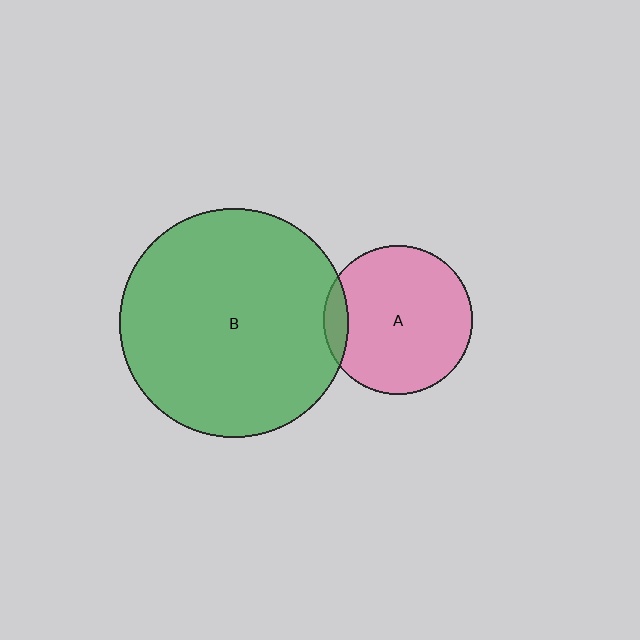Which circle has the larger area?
Circle B (green).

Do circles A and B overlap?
Yes.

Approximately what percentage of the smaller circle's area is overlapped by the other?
Approximately 10%.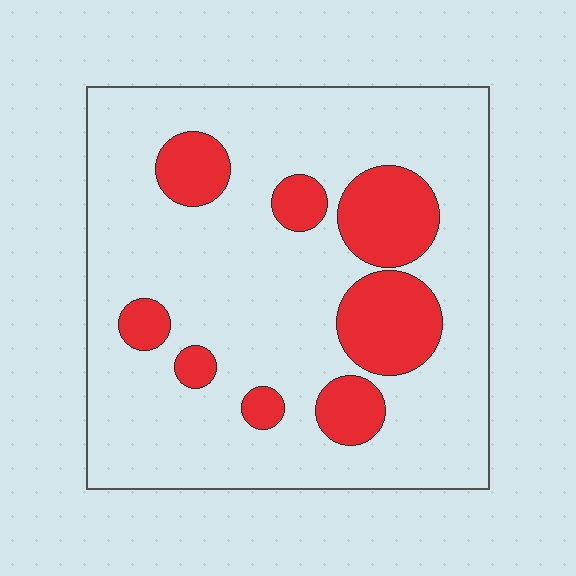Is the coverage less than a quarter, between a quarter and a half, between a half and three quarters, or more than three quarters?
Less than a quarter.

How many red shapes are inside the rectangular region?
8.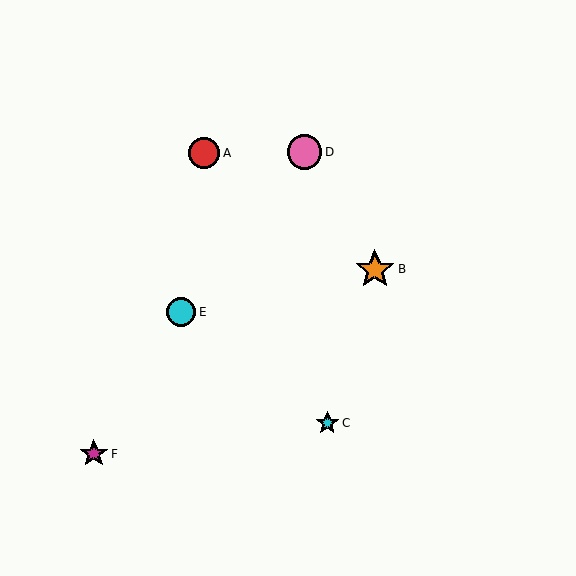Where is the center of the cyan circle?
The center of the cyan circle is at (181, 312).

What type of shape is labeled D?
Shape D is a pink circle.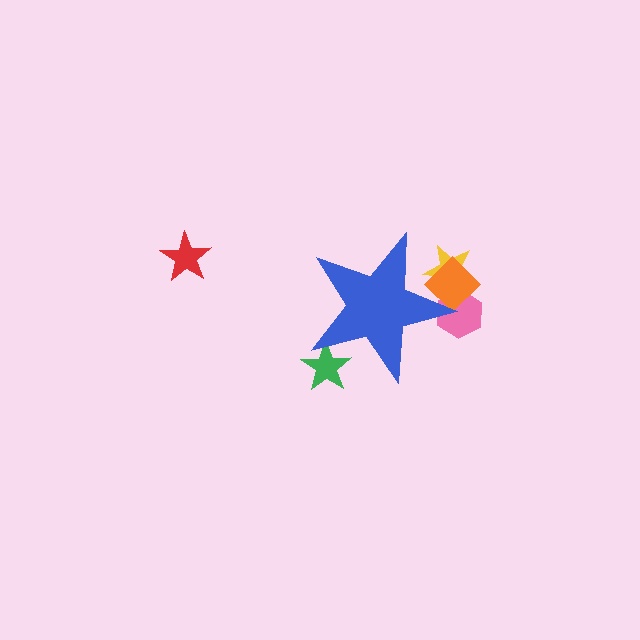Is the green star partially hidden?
Yes, the green star is partially hidden behind the blue star.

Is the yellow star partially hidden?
Yes, the yellow star is partially hidden behind the blue star.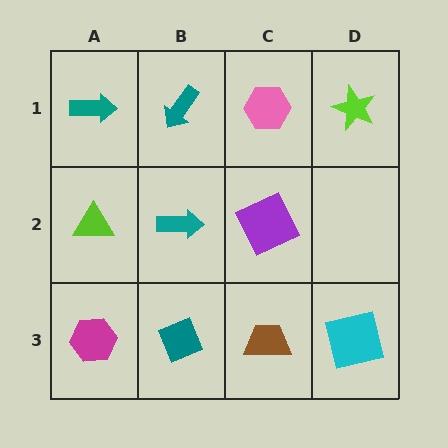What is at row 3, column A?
A magenta hexagon.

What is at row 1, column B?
A teal arrow.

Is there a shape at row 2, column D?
No, that cell is empty.